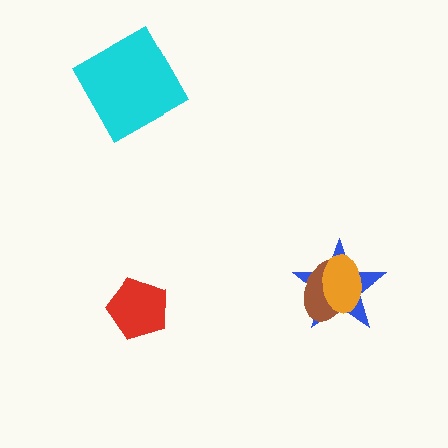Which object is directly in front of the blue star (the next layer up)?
The brown ellipse is directly in front of the blue star.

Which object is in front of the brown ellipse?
The orange ellipse is in front of the brown ellipse.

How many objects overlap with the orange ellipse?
2 objects overlap with the orange ellipse.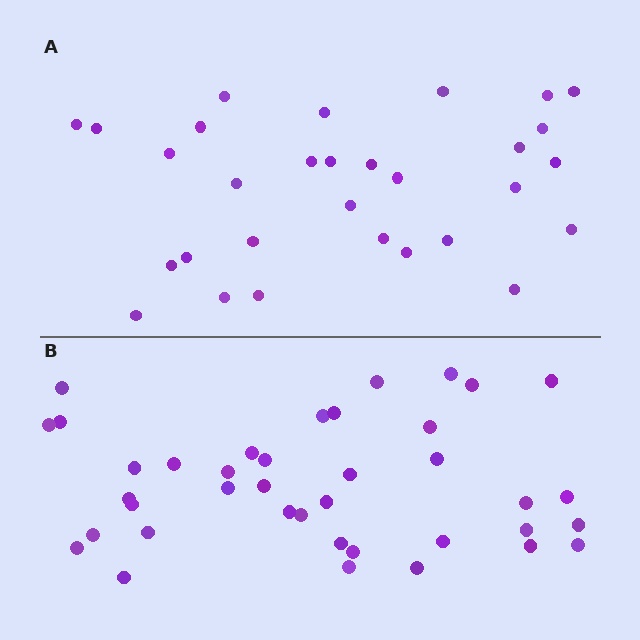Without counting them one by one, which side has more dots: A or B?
Region B (the bottom region) has more dots.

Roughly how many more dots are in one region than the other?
Region B has roughly 8 or so more dots than region A.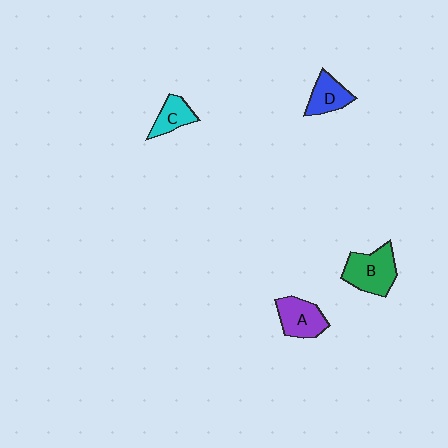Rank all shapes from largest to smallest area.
From largest to smallest: B (green), A (purple), D (blue), C (cyan).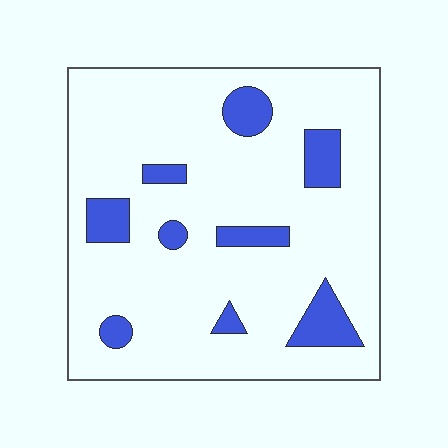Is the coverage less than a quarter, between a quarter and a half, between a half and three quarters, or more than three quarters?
Less than a quarter.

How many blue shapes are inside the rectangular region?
9.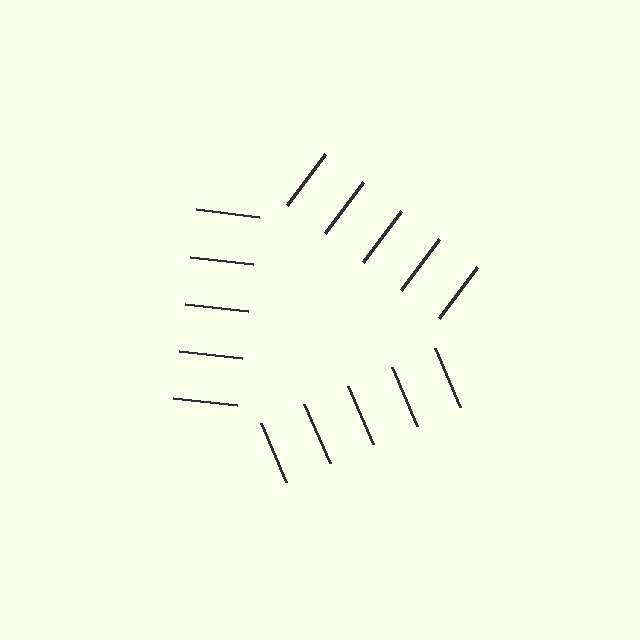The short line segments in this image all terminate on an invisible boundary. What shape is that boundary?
An illusory triangle — the line segments terminate on its edges but no continuous stroke is drawn.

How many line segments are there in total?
15 — 5 along each of the 3 edges.